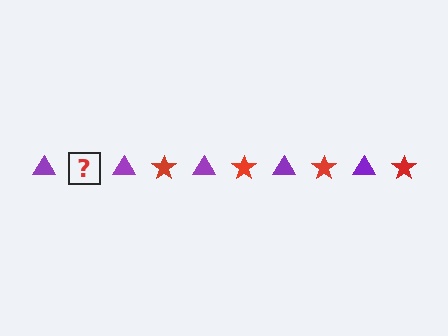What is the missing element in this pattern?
The missing element is a red star.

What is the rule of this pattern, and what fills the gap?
The rule is that the pattern alternates between purple triangle and red star. The gap should be filled with a red star.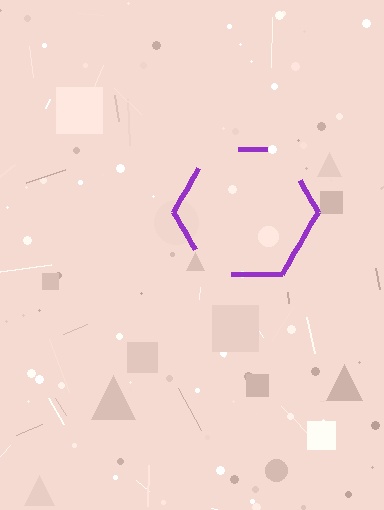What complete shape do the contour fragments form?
The contour fragments form a hexagon.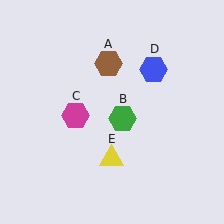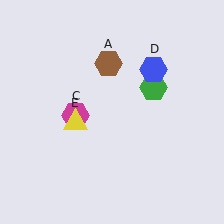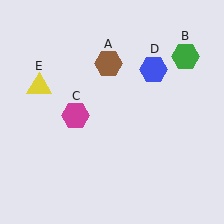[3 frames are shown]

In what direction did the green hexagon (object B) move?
The green hexagon (object B) moved up and to the right.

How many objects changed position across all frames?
2 objects changed position: green hexagon (object B), yellow triangle (object E).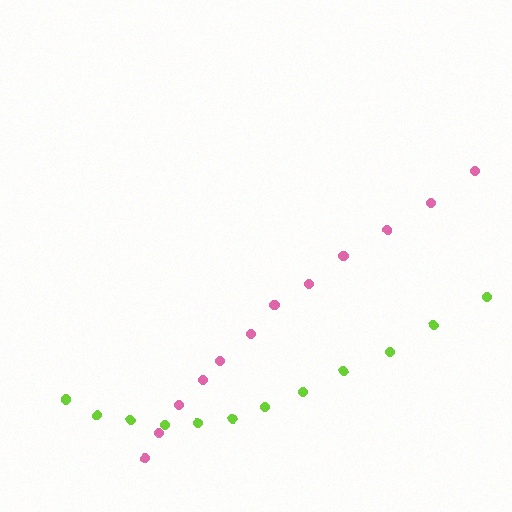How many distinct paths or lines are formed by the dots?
There are 2 distinct paths.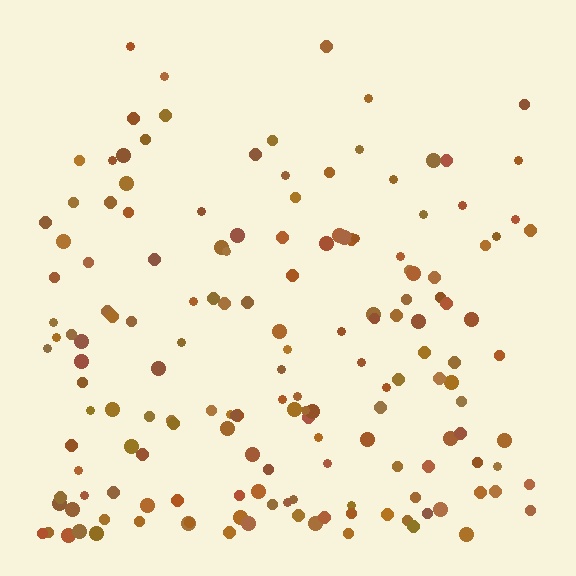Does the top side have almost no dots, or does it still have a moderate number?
Still a moderate number, just noticeably fewer than the bottom.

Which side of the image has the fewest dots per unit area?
The top.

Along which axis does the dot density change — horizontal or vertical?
Vertical.